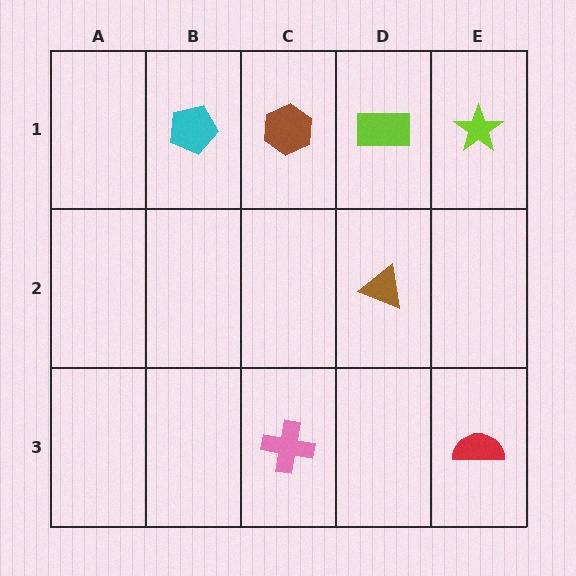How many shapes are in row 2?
1 shape.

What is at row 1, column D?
A lime rectangle.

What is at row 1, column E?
A lime star.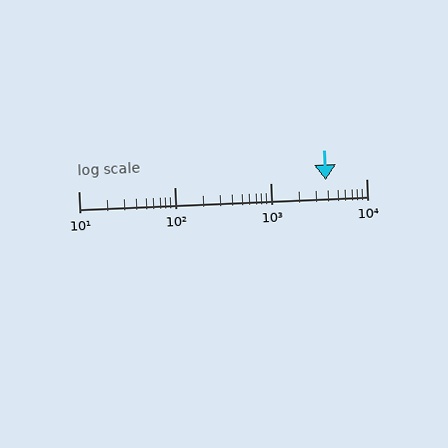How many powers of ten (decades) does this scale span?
The scale spans 3 decades, from 10 to 10000.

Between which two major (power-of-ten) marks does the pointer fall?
The pointer is between 1000 and 10000.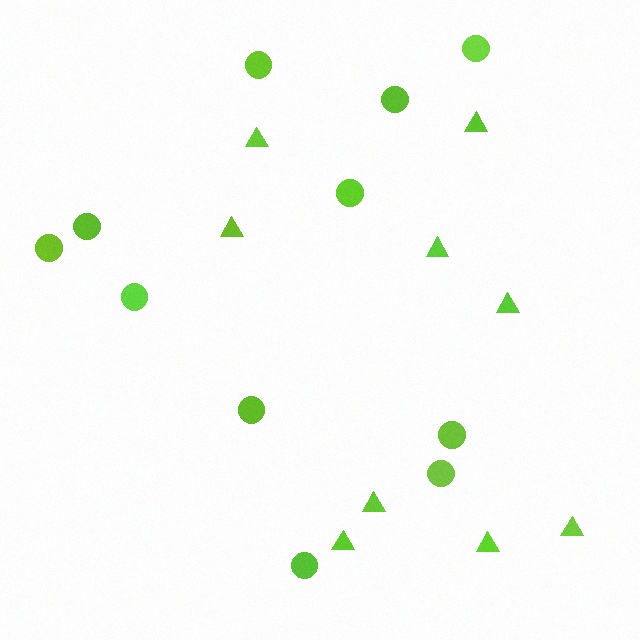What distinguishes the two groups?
There are 2 groups: one group of triangles (9) and one group of circles (11).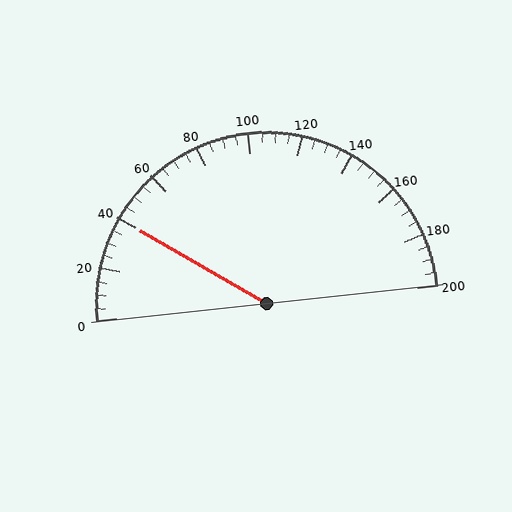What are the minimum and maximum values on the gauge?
The gauge ranges from 0 to 200.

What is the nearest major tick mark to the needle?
The nearest major tick mark is 40.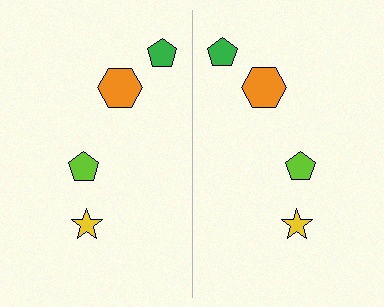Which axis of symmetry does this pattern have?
The pattern has a vertical axis of symmetry running through the center of the image.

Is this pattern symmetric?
Yes, this pattern has bilateral (reflection) symmetry.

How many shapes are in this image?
There are 8 shapes in this image.